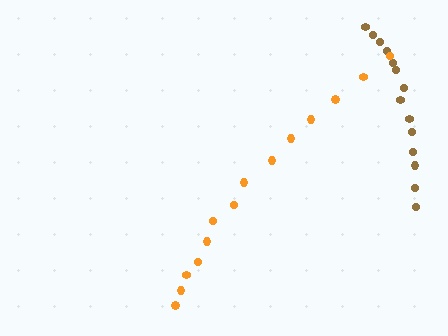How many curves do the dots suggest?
There are 2 distinct paths.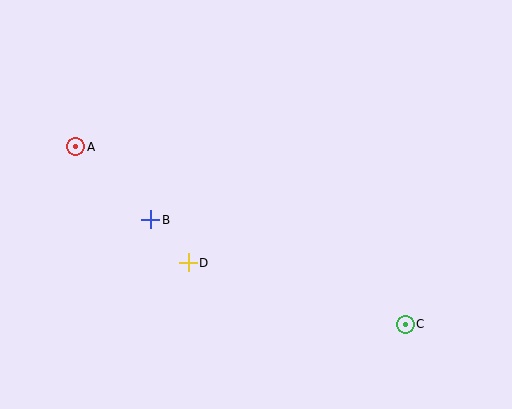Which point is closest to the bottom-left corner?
Point D is closest to the bottom-left corner.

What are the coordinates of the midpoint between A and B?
The midpoint between A and B is at (113, 183).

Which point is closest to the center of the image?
Point D at (188, 263) is closest to the center.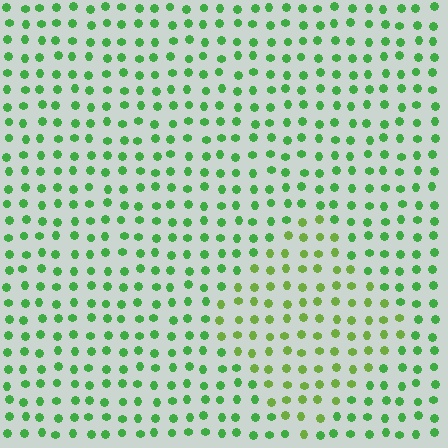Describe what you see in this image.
The image is filled with small green elements in a uniform arrangement. A diamond-shaped region is visible where the elements are tinted to a slightly different hue, forming a subtle color boundary.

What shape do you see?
I see a diamond.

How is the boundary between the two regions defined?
The boundary is defined purely by a slight shift in hue (about 29 degrees). Spacing, size, and orientation are identical on both sides.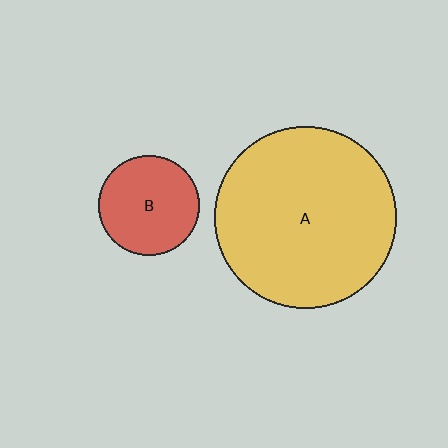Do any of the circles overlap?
No, none of the circles overlap.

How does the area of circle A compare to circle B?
Approximately 3.3 times.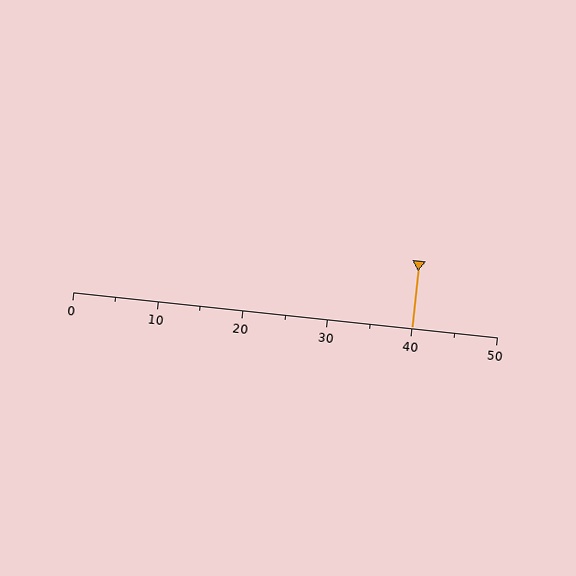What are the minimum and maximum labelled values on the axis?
The axis runs from 0 to 50.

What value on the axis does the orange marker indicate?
The marker indicates approximately 40.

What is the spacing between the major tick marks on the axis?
The major ticks are spaced 10 apart.